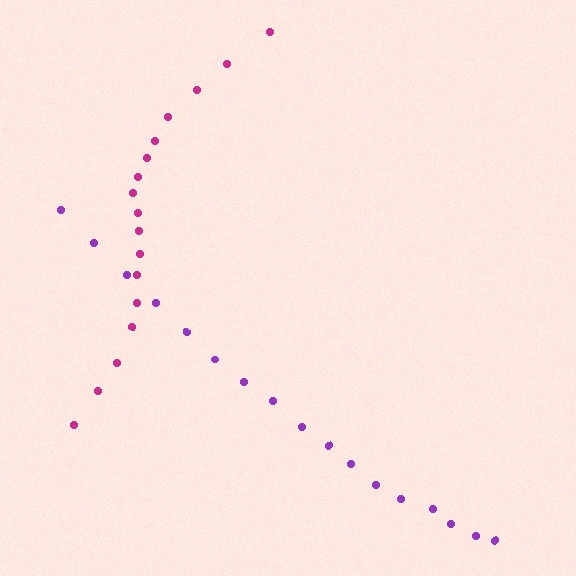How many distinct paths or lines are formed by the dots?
There are 2 distinct paths.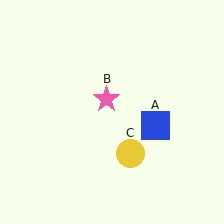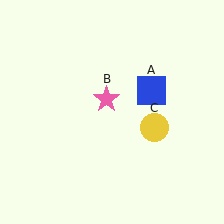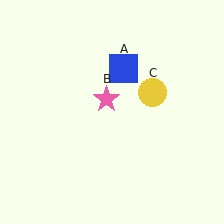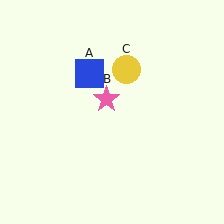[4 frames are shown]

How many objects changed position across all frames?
2 objects changed position: blue square (object A), yellow circle (object C).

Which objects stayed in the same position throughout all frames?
Pink star (object B) remained stationary.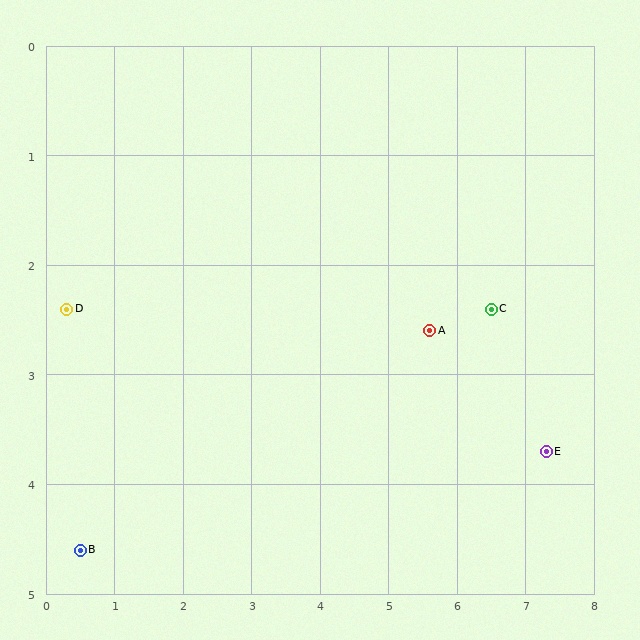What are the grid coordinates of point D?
Point D is at approximately (0.3, 2.4).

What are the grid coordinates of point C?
Point C is at approximately (6.5, 2.4).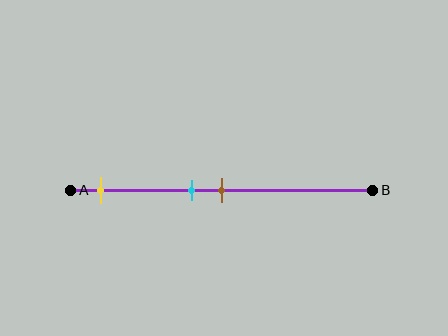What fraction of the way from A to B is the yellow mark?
The yellow mark is approximately 10% (0.1) of the way from A to B.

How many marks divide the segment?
There are 3 marks dividing the segment.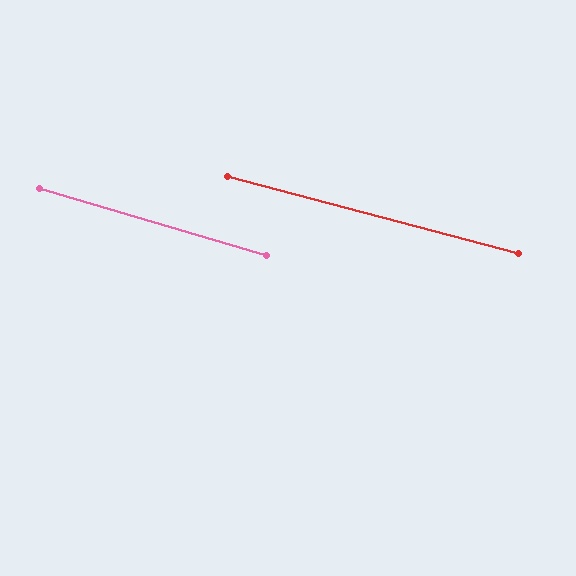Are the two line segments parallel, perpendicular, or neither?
Parallel — their directions differ by only 1.5°.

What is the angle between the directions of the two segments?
Approximately 2 degrees.